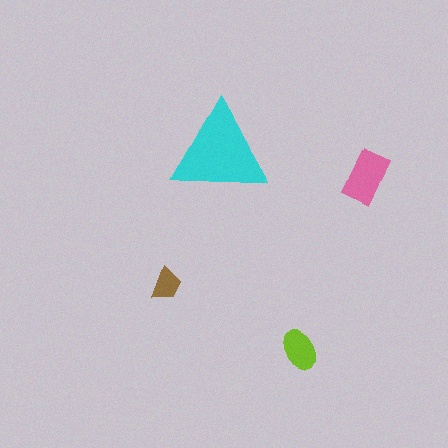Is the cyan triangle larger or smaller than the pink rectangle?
Larger.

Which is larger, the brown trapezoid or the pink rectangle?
The pink rectangle.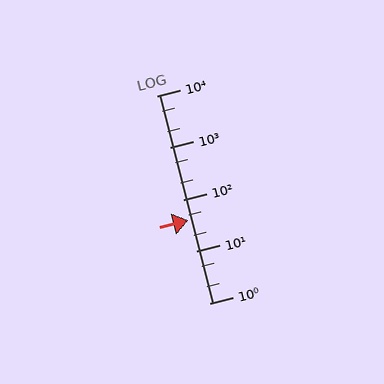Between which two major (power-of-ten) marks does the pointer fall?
The pointer is between 10 and 100.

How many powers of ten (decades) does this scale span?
The scale spans 4 decades, from 1 to 10000.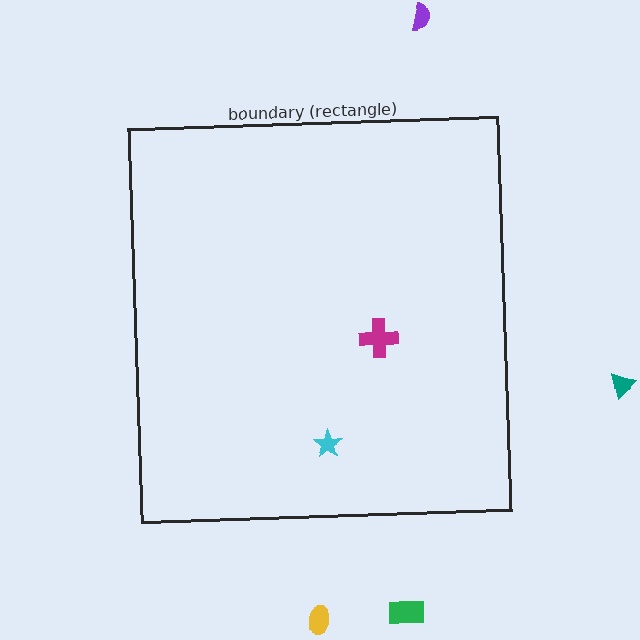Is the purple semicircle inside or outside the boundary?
Outside.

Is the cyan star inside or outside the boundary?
Inside.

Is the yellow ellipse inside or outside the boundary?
Outside.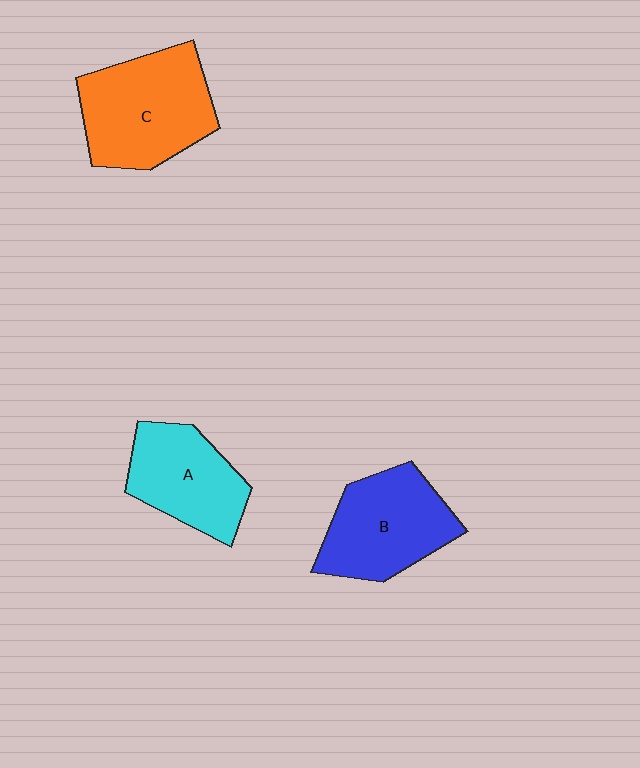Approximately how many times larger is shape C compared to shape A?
Approximately 1.3 times.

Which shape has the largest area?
Shape C (orange).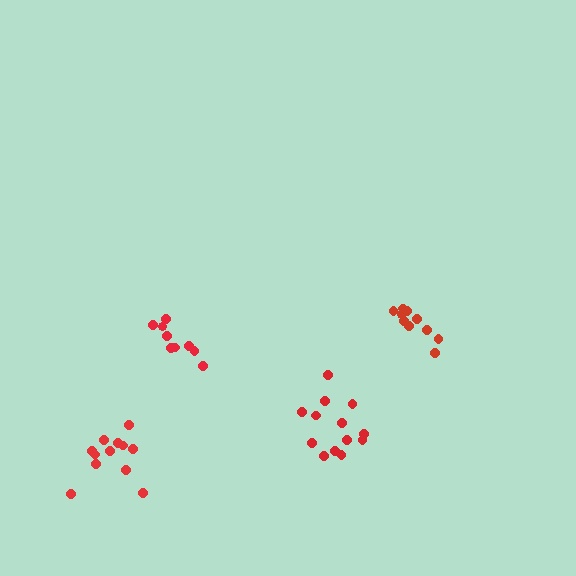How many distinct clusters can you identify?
There are 4 distinct clusters.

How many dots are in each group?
Group 1: 9 dots, Group 2: 12 dots, Group 3: 13 dots, Group 4: 10 dots (44 total).